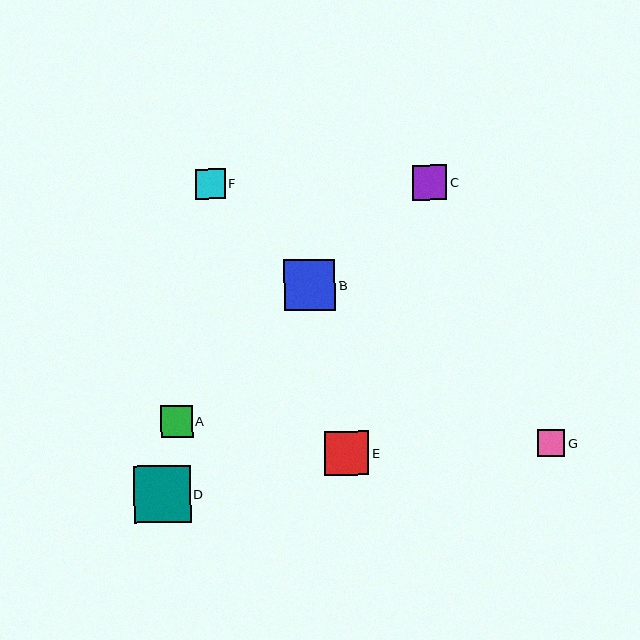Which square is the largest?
Square D is the largest with a size of approximately 57 pixels.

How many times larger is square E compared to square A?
Square E is approximately 1.4 times the size of square A.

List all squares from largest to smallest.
From largest to smallest: D, B, E, C, A, F, G.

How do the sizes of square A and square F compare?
Square A and square F are approximately the same size.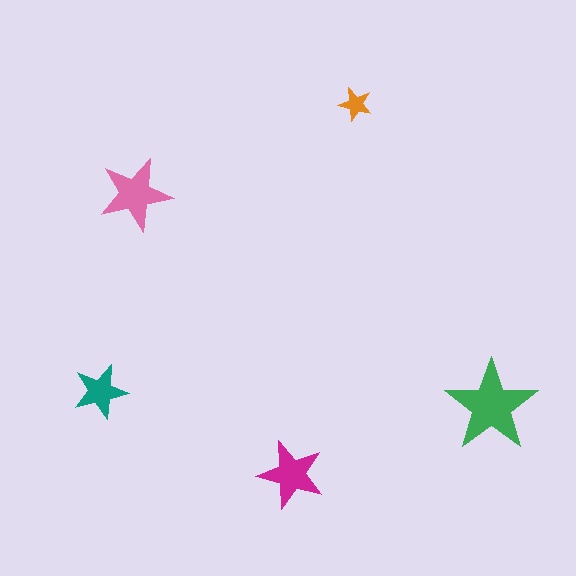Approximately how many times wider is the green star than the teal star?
About 1.5 times wider.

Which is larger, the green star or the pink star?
The green one.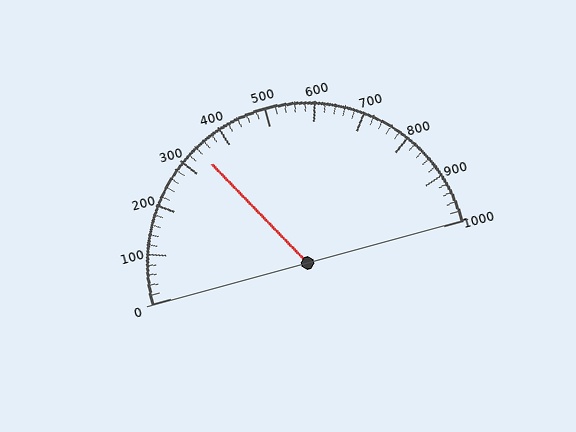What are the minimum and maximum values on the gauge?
The gauge ranges from 0 to 1000.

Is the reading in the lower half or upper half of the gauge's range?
The reading is in the lower half of the range (0 to 1000).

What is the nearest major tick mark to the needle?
The nearest major tick mark is 300.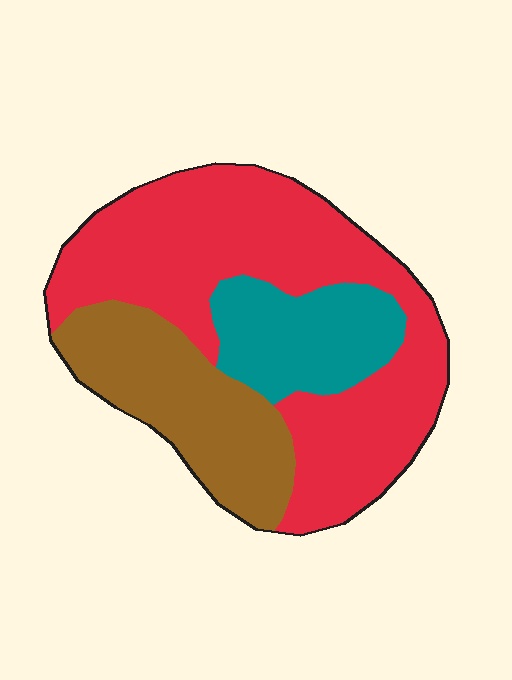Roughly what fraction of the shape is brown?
Brown covers roughly 25% of the shape.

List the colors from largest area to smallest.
From largest to smallest: red, brown, teal.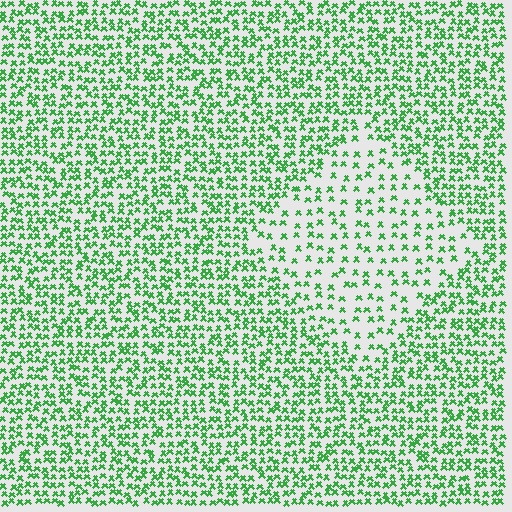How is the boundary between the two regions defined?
The boundary is defined by a change in element density (approximately 2.1x ratio). All elements are the same color, size, and shape.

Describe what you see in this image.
The image contains small green elements arranged at two different densities. A diamond-shaped region is visible where the elements are less densely packed than the surrounding area.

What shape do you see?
I see a diamond.